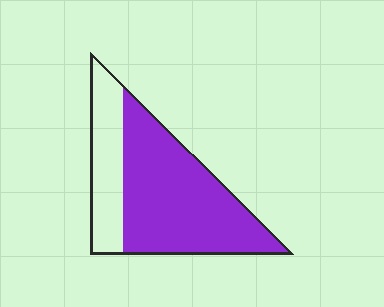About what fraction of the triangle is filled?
About two thirds (2/3).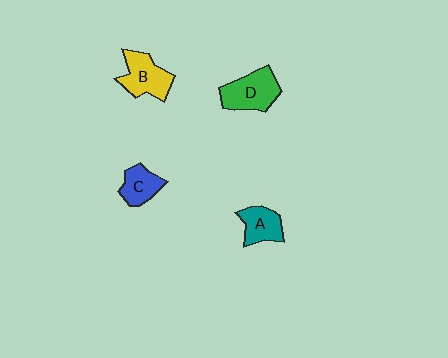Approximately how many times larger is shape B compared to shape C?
Approximately 1.4 times.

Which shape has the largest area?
Shape D (green).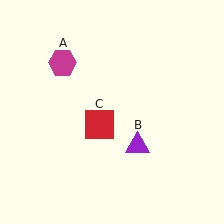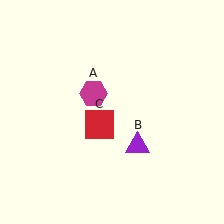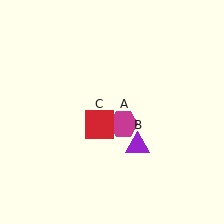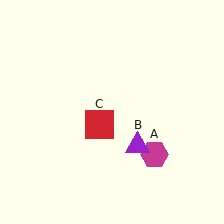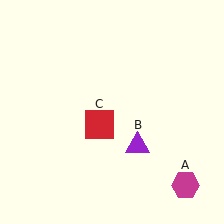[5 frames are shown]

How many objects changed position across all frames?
1 object changed position: magenta hexagon (object A).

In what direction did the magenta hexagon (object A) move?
The magenta hexagon (object A) moved down and to the right.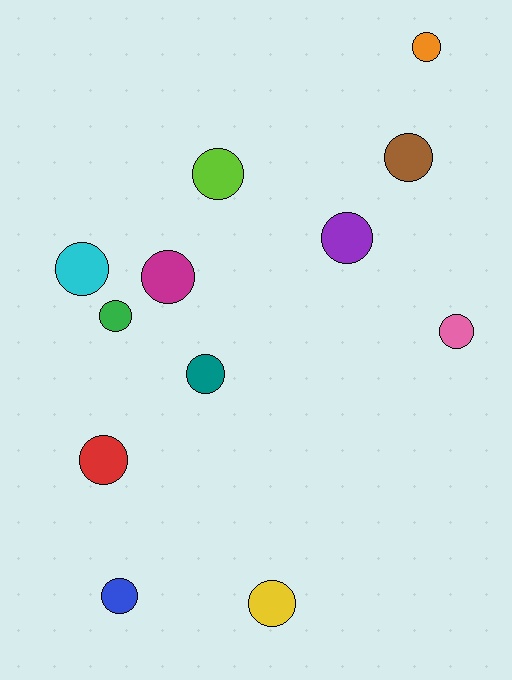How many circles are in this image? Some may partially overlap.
There are 12 circles.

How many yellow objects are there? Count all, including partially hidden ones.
There is 1 yellow object.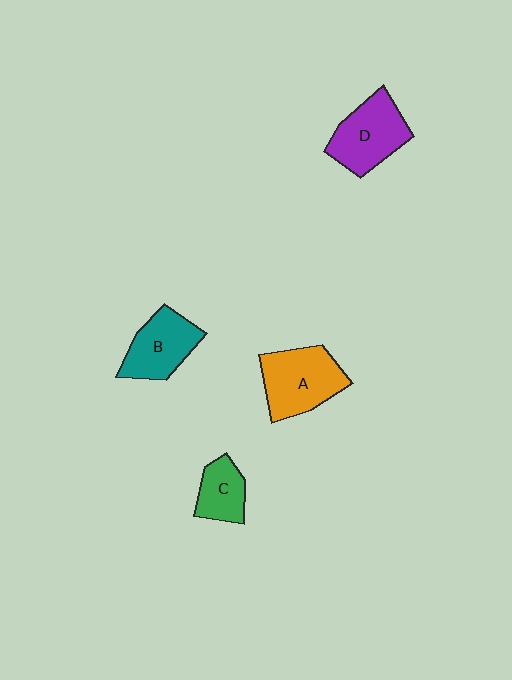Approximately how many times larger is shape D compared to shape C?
Approximately 1.6 times.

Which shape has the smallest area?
Shape C (green).